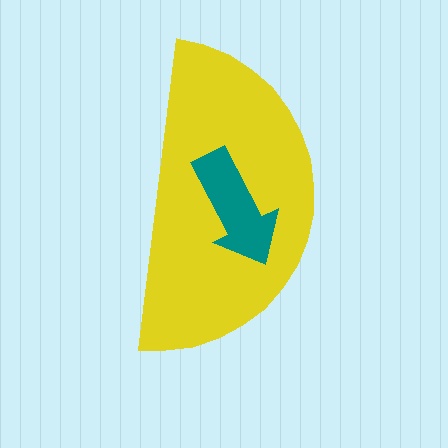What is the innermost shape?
The teal arrow.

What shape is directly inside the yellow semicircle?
The teal arrow.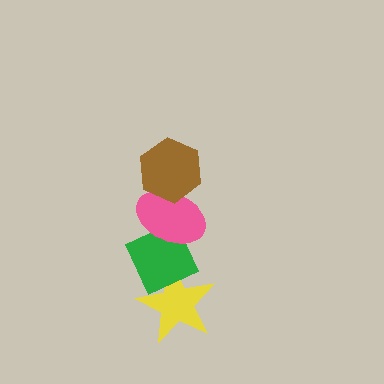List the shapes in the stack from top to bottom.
From top to bottom: the brown hexagon, the pink ellipse, the green diamond, the yellow star.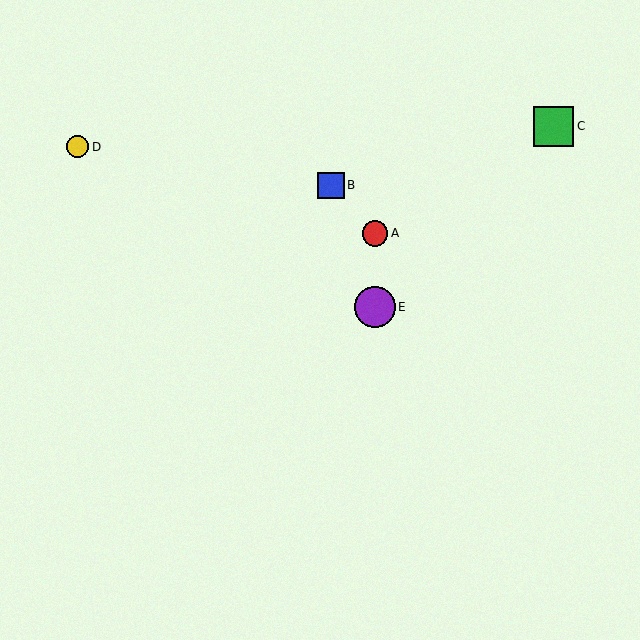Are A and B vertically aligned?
No, A is at x≈375 and B is at x≈331.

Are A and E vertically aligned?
Yes, both are at x≈375.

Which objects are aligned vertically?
Objects A, E are aligned vertically.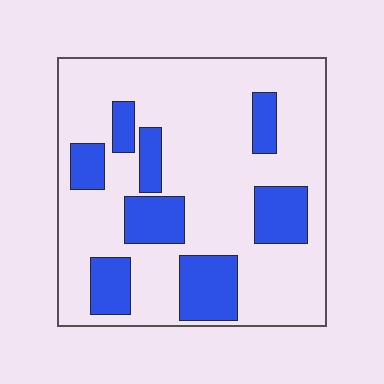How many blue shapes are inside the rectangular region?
8.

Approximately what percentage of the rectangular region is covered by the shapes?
Approximately 25%.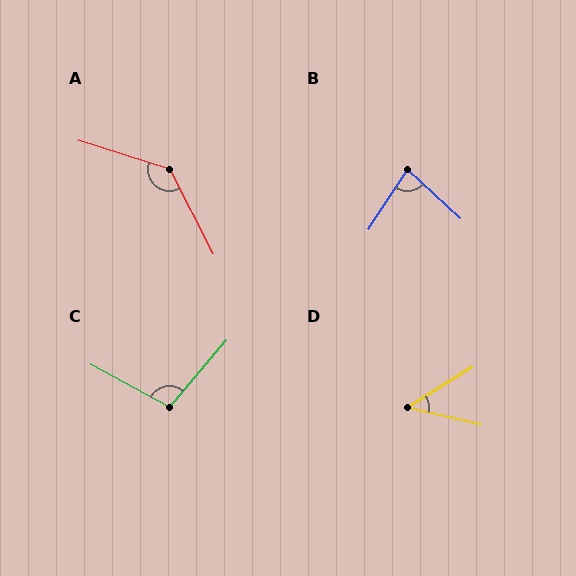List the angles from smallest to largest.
D (45°), B (80°), C (102°), A (134°).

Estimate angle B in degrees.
Approximately 80 degrees.